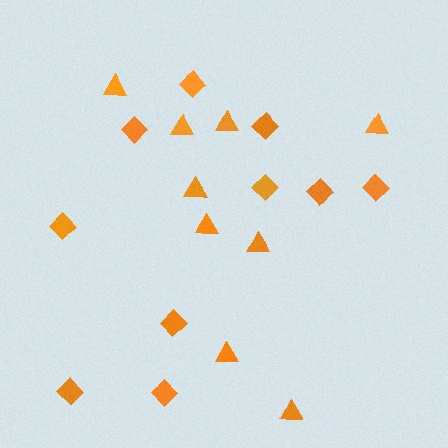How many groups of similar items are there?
There are 2 groups: one group of diamonds (10) and one group of triangles (9).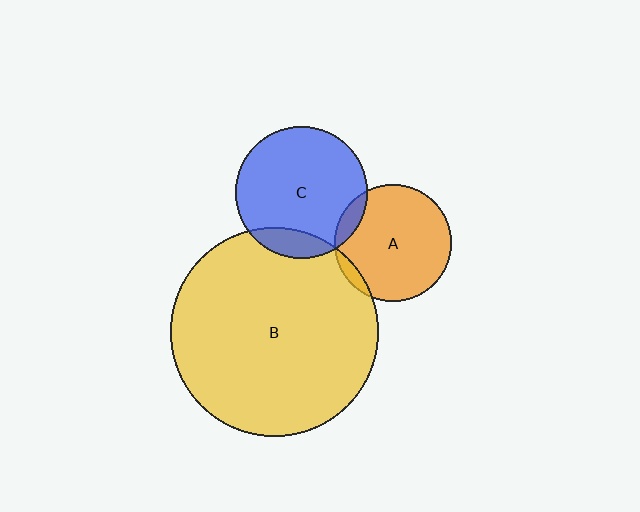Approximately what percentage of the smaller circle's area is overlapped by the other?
Approximately 5%.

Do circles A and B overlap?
Yes.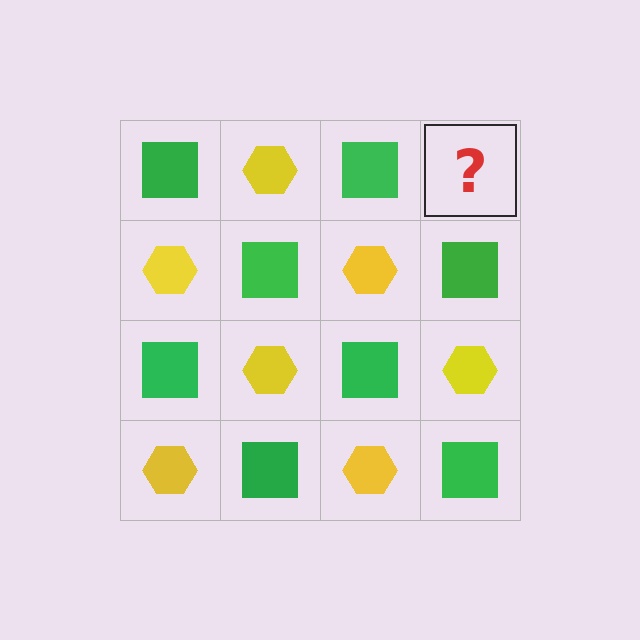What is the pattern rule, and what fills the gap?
The rule is that it alternates green square and yellow hexagon in a checkerboard pattern. The gap should be filled with a yellow hexagon.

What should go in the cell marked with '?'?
The missing cell should contain a yellow hexagon.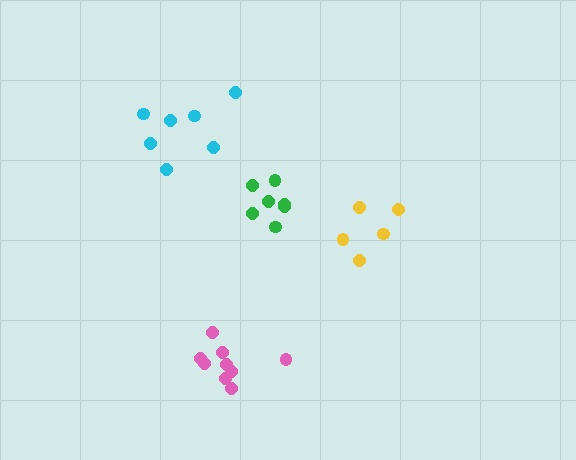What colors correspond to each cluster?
The clusters are colored: cyan, pink, yellow, green.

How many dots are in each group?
Group 1: 7 dots, Group 2: 9 dots, Group 3: 5 dots, Group 4: 7 dots (28 total).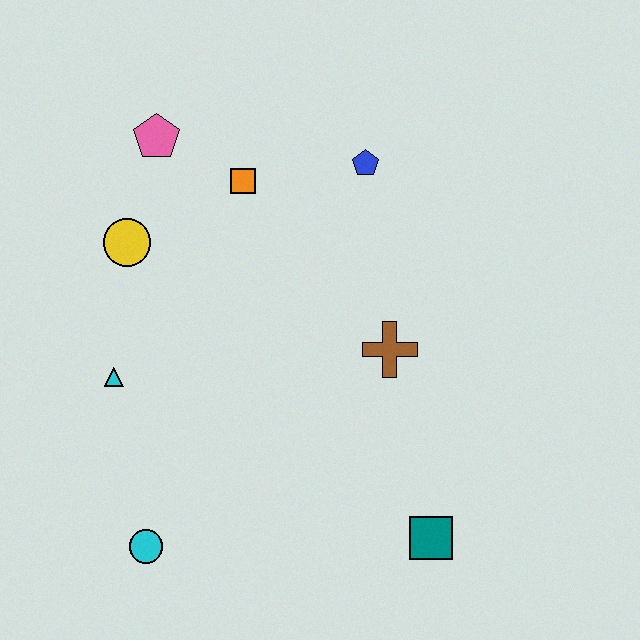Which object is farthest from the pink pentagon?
The teal square is farthest from the pink pentagon.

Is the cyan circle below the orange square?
Yes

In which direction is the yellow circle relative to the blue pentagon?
The yellow circle is to the left of the blue pentagon.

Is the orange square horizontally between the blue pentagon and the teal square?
No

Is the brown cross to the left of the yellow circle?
No